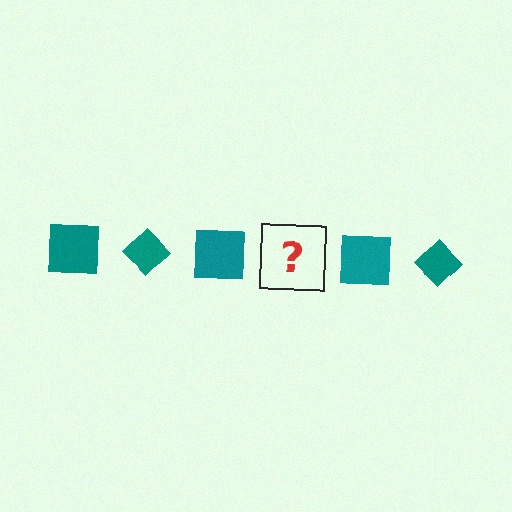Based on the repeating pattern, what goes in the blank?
The blank should be a teal diamond.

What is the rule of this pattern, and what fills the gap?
The rule is that the pattern cycles through square, diamond shapes in teal. The gap should be filled with a teal diamond.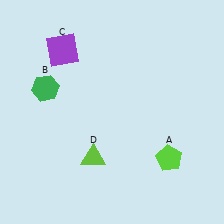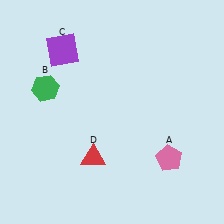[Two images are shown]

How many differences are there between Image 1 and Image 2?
There are 2 differences between the two images.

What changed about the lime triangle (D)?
In Image 1, D is lime. In Image 2, it changed to red.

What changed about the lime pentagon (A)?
In Image 1, A is lime. In Image 2, it changed to pink.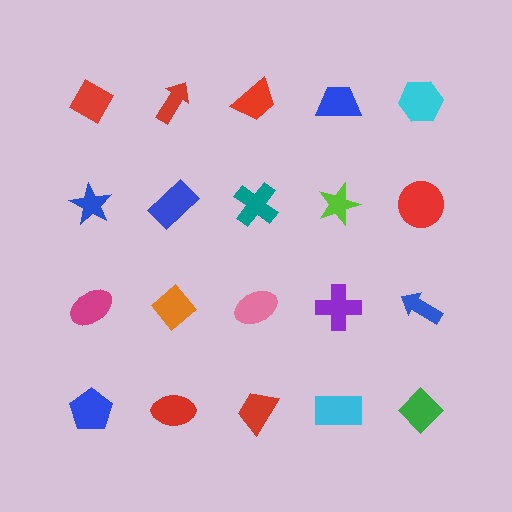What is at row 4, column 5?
A green diamond.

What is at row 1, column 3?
A red trapezoid.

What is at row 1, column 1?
A red diamond.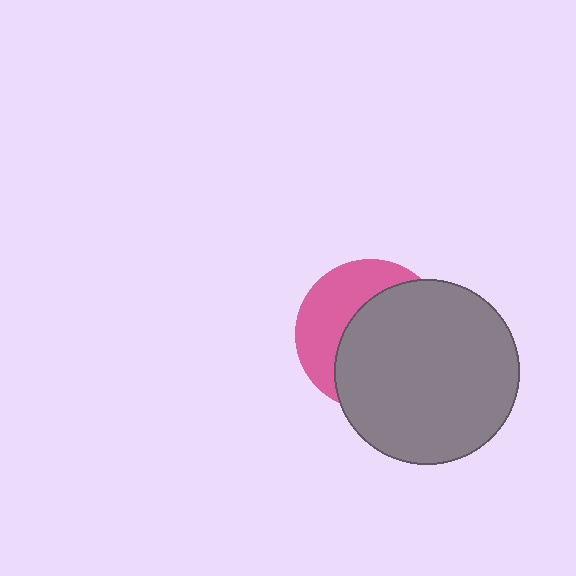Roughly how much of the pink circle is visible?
A small part of it is visible (roughly 38%).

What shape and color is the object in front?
The object in front is a gray circle.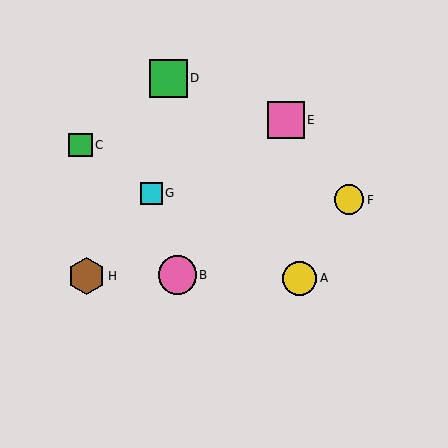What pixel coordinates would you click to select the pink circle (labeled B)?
Click at (177, 275) to select the pink circle B.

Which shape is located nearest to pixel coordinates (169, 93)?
The green square (labeled D) at (168, 78) is nearest to that location.